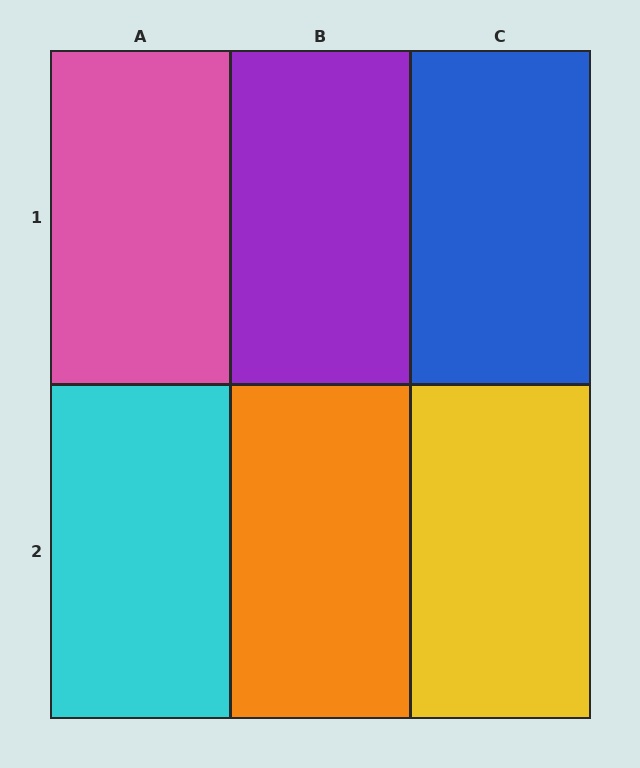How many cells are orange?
1 cell is orange.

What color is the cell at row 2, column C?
Yellow.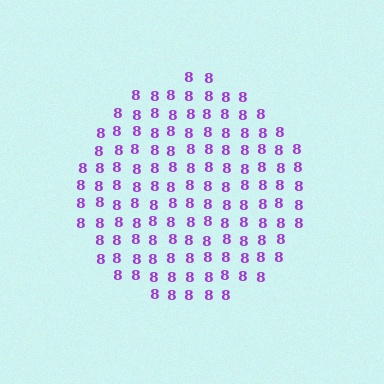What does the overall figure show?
The overall figure shows a circle.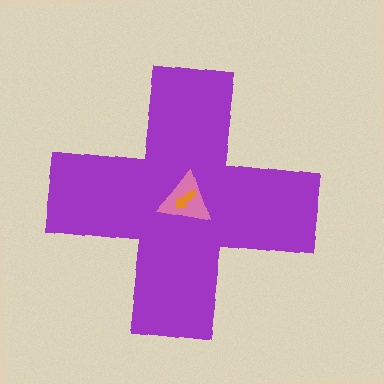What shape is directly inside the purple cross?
The pink triangle.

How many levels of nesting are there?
3.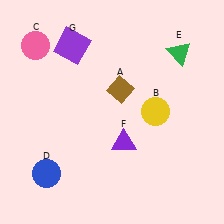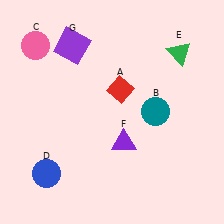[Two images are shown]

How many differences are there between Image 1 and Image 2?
There are 2 differences between the two images.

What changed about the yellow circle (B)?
In Image 1, B is yellow. In Image 2, it changed to teal.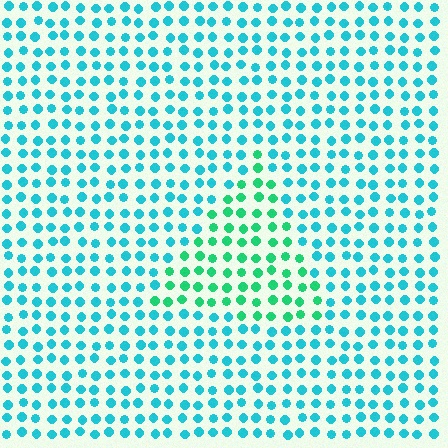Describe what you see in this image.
The image is filled with small cyan elements in a uniform arrangement. A triangle-shaped region is visible where the elements are tinted to a slightly different hue, forming a subtle color boundary.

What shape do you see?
I see a triangle.